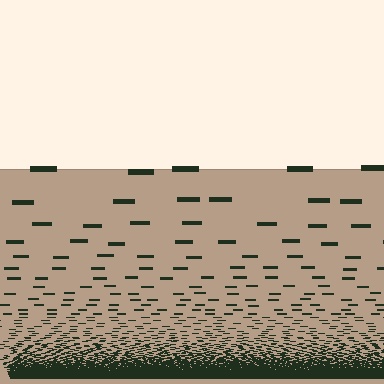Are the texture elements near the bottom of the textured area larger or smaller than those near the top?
Smaller. The gradient is inverted — elements near the bottom are smaller and denser.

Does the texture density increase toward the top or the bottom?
Density increases toward the bottom.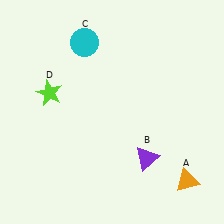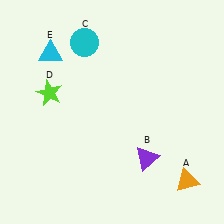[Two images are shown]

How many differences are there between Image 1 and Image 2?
There is 1 difference between the two images.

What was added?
A cyan triangle (E) was added in Image 2.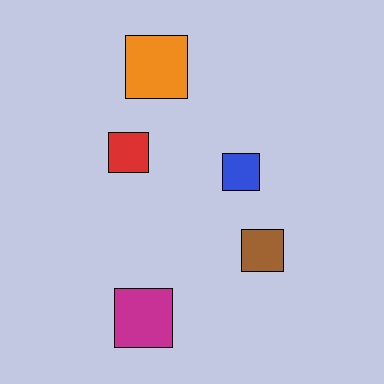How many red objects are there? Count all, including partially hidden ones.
There is 1 red object.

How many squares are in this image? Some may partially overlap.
There are 5 squares.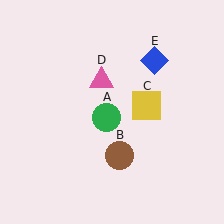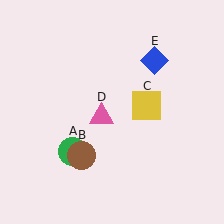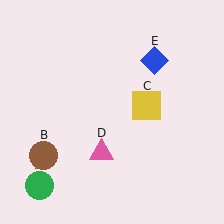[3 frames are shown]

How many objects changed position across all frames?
3 objects changed position: green circle (object A), brown circle (object B), pink triangle (object D).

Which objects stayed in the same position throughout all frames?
Yellow square (object C) and blue diamond (object E) remained stationary.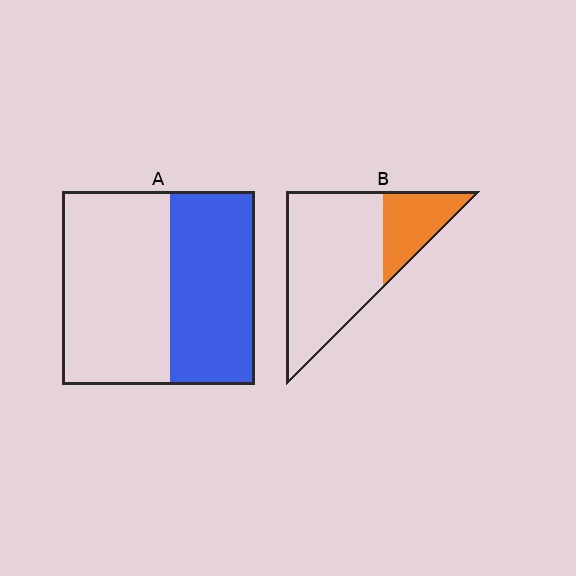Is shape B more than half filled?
No.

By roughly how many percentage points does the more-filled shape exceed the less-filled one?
By roughly 20 percentage points (A over B).